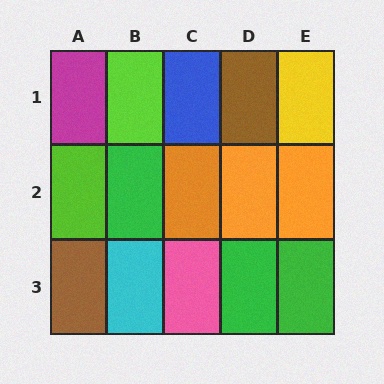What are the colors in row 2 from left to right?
Lime, green, orange, orange, orange.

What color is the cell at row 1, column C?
Blue.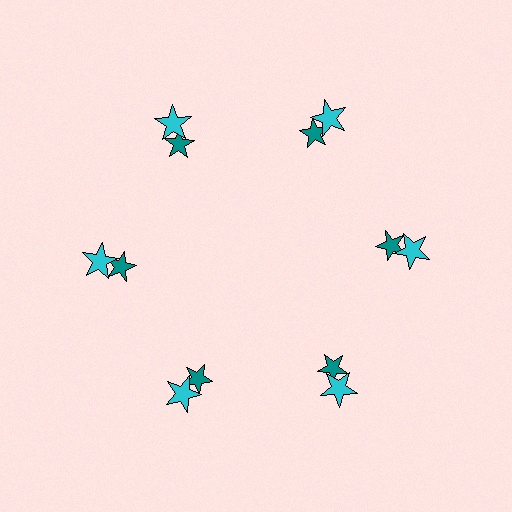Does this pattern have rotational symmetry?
Yes, this pattern has 6-fold rotational symmetry. It looks the same after rotating 60 degrees around the center.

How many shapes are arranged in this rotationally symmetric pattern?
There are 12 shapes, arranged in 6 groups of 2.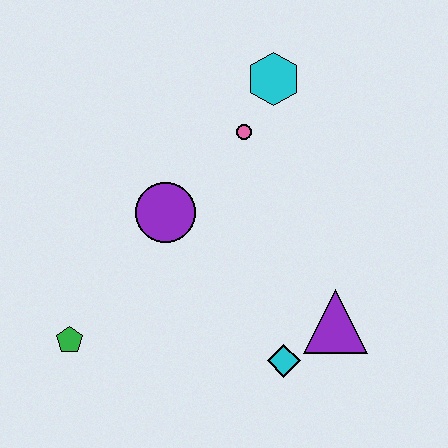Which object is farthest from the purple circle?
The purple triangle is farthest from the purple circle.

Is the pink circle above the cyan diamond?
Yes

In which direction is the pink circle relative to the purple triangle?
The pink circle is above the purple triangle.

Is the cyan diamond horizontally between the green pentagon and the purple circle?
No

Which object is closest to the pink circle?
The cyan hexagon is closest to the pink circle.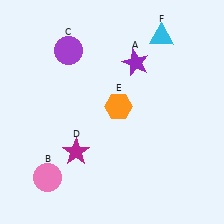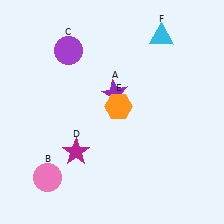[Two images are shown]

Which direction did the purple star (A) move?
The purple star (A) moved down.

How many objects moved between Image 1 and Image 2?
1 object moved between the two images.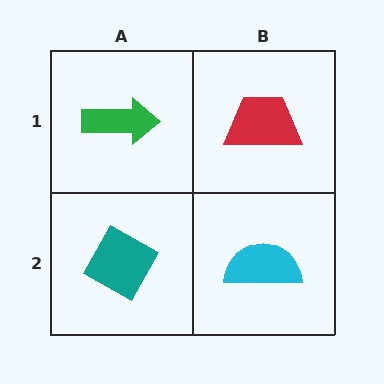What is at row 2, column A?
A teal diamond.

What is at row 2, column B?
A cyan semicircle.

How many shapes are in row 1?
2 shapes.